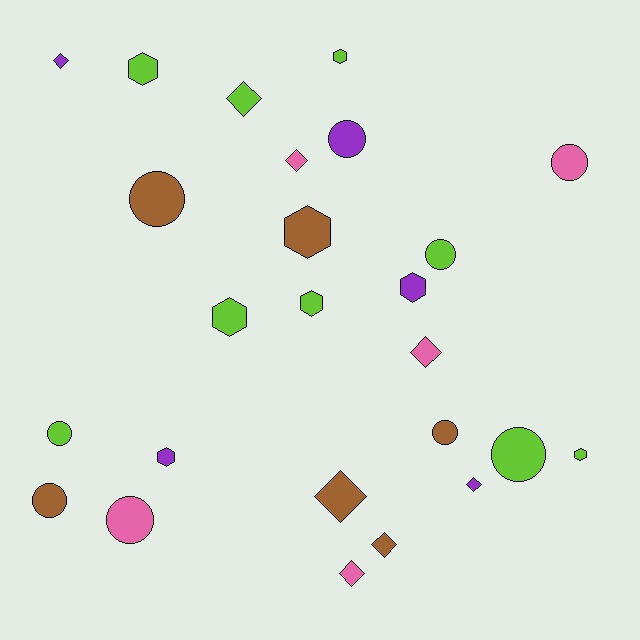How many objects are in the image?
There are 25 objects.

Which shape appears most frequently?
Circle, with 9 objects.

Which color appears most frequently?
Lime, with 9 objects.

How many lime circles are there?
There are 3 lime circles.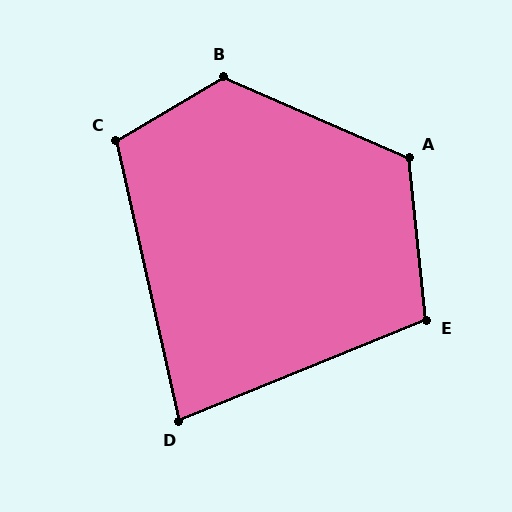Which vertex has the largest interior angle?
B, at approximately 126 degrees.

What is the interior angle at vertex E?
Approximately 106 degrees (obtuse).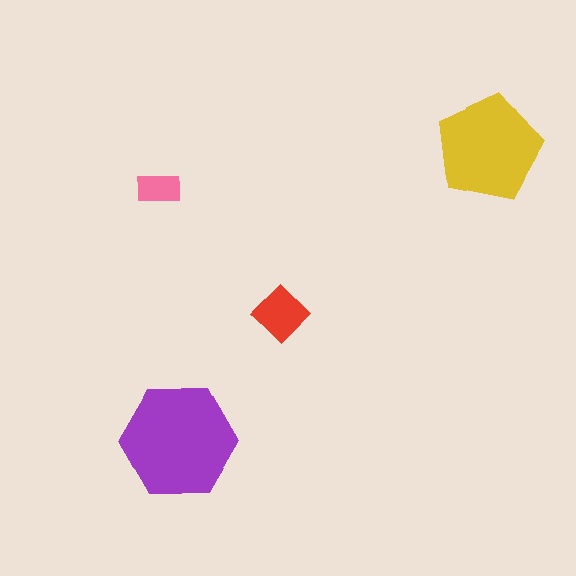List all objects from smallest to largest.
The pink rectangle, the red diamond, the yellow pentagon, the purple hexagon.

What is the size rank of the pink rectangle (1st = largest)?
4th.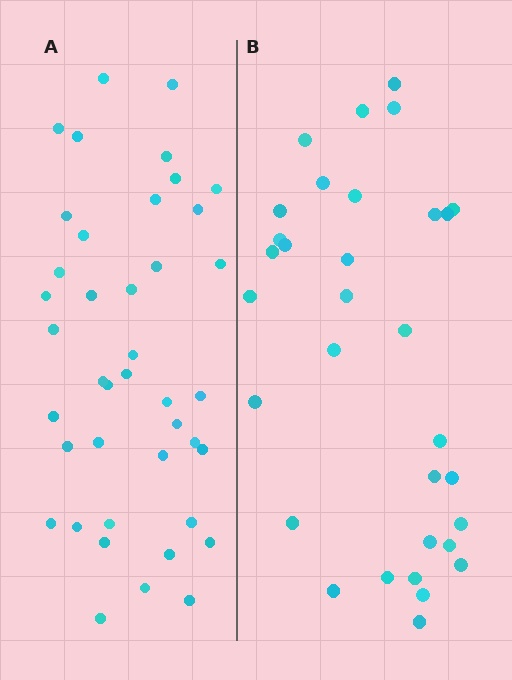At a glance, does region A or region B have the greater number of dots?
Region A (the left region) has more dots.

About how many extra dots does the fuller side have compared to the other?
Region A has roughly 8 or so more dots than region B.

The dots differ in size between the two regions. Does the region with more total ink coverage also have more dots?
No. Region B has more total ink coverage because its dots are larger, but region A actually contains more individual dots. Total area can be misleading — the number of items is what matters here.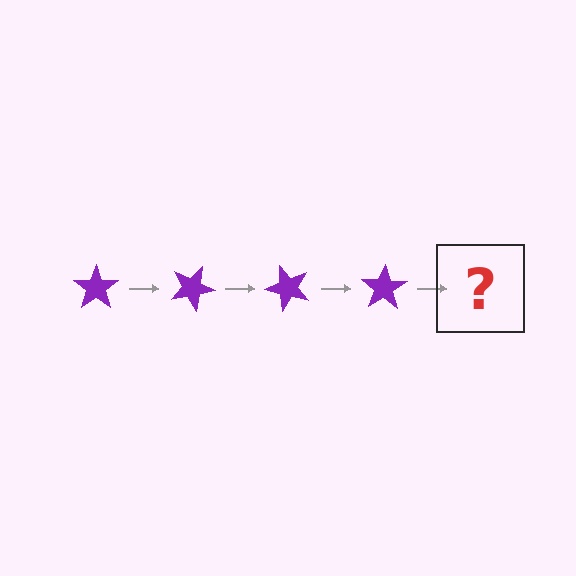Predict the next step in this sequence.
The next step is a purple star rotated 100 degrees.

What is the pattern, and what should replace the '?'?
The pattern is that the star rotates 25 degrees each step. The '?' should be a purple star rotated 100 degrees.